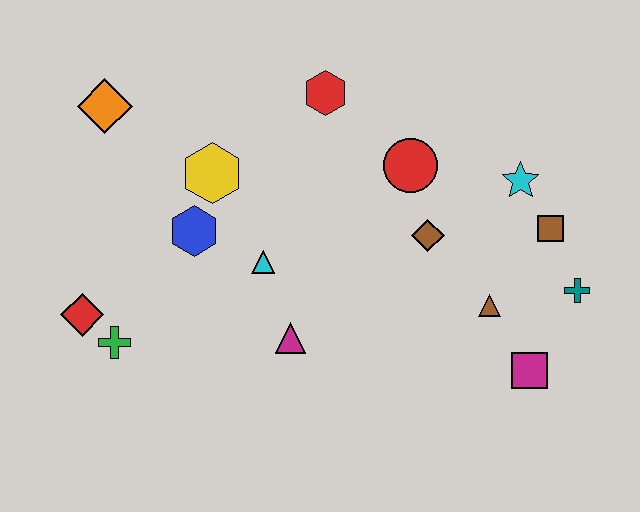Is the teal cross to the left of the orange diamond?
No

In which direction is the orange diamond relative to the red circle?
The orange diamond is to the left of the red circle.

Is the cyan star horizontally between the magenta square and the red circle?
Yes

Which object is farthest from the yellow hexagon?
The teal cross is farthest from the yellow hexagon.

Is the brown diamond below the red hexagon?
Yes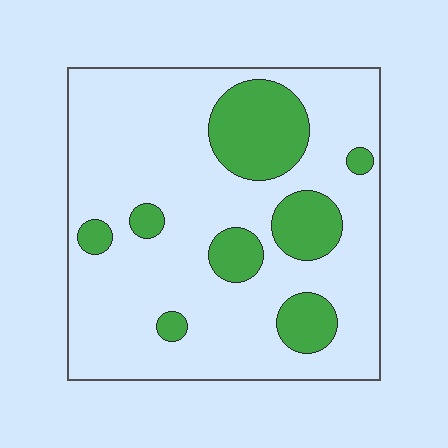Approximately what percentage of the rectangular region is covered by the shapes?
Approximately 20%.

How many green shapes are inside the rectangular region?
8.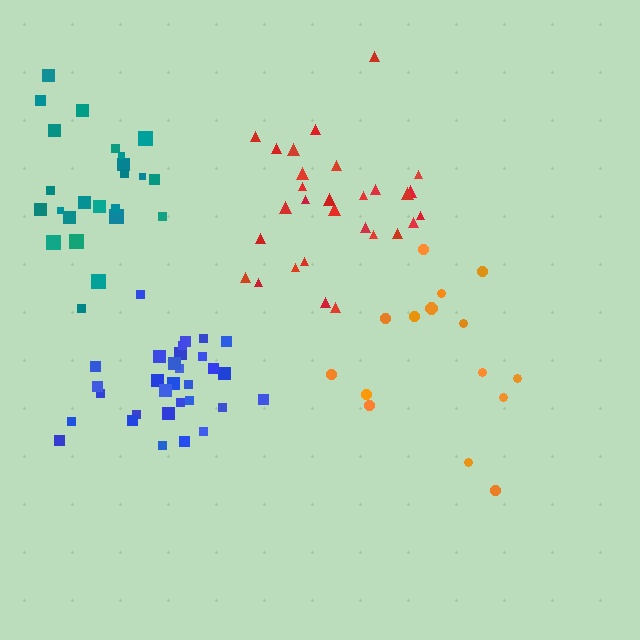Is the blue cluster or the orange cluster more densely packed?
Blue.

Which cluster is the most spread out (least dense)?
Orange.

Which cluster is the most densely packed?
Blue.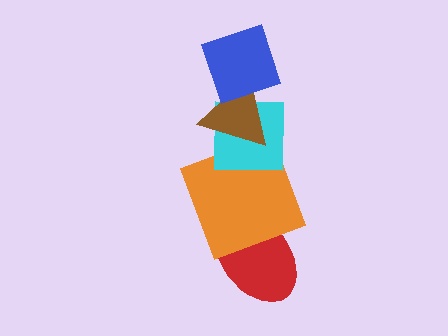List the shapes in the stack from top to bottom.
From top to bottom: the blue diamond, the brown triangle, the cyan square, the orange square, the red ellipse.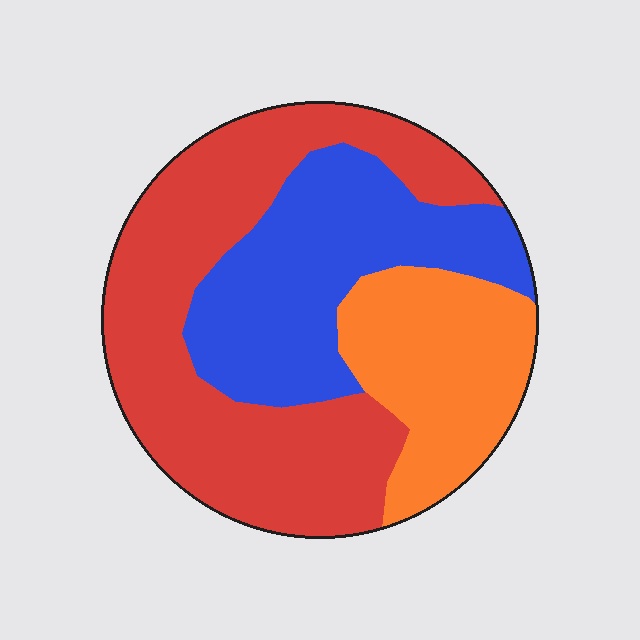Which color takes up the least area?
Orange, at roughly 25%.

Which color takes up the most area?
Red, at roughly 45%.